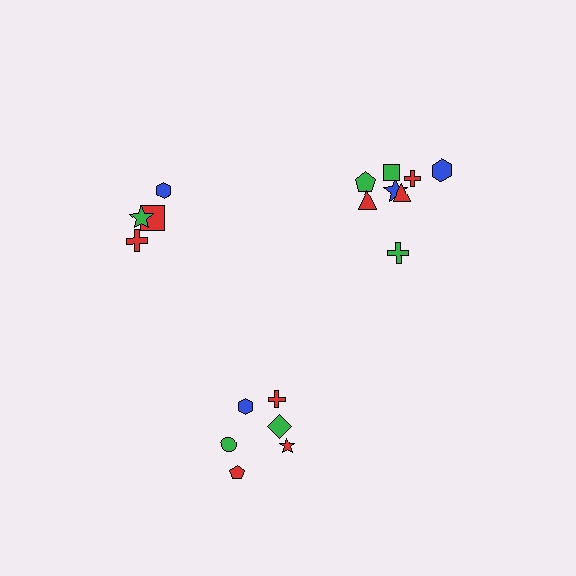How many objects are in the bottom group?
There are 6 objects.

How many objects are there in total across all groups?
There are 18 objects.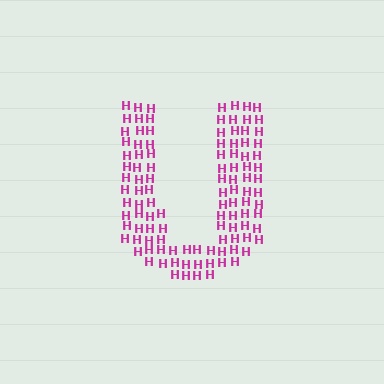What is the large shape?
The large shape is the letter U.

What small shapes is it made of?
It is made of small letter H's.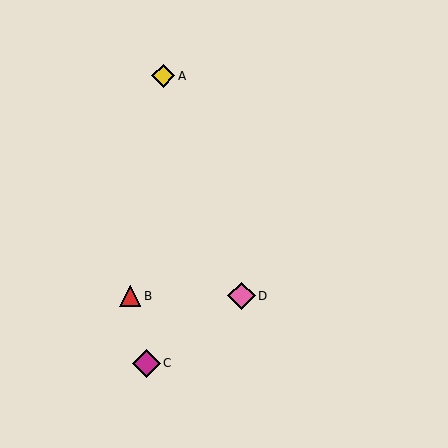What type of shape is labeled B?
Shape B is a red triangle.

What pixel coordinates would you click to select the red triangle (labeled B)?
Click at (130, 296) to select the red triangle B.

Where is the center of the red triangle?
The center of the red triangle is at (130, 296).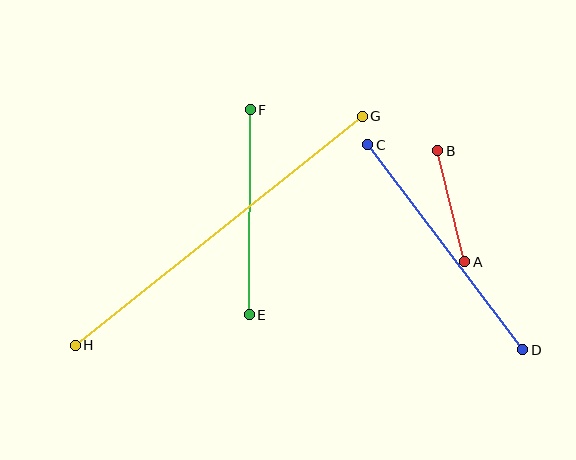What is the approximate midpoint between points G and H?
The midpoint is at approximately (219, 231) pixels.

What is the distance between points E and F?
The distance is approximately 205 pixels.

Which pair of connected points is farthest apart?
Points G and H are farthest apart.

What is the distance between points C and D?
The distance is approximately 257 pixels.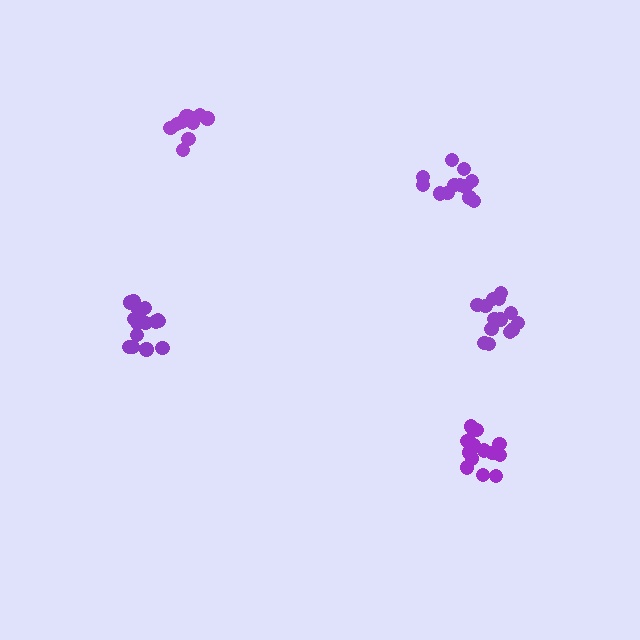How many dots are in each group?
Group 1: 14 dots, Group 2: 15 dots, Group 3: 16 dots, Group 4: 11 dots, Group 5: 13 dots (69 total).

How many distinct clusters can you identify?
There are 5 distinct clusters.